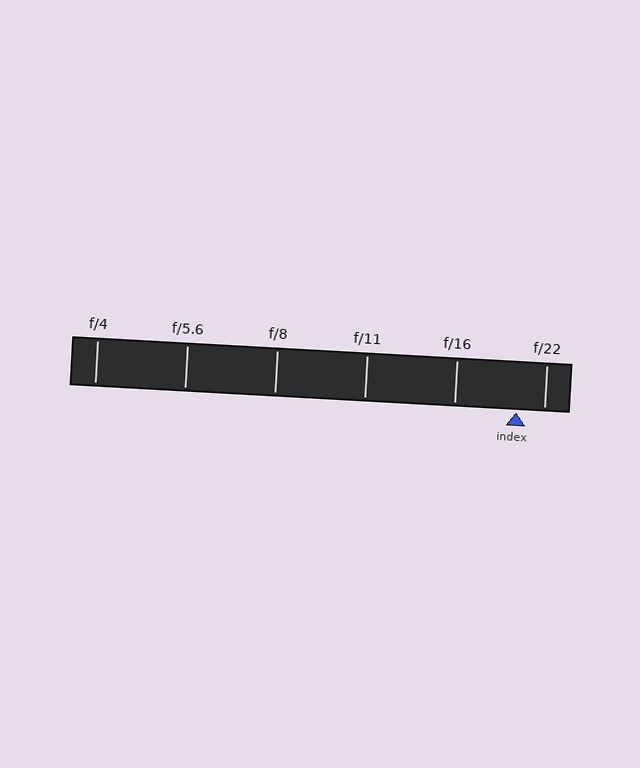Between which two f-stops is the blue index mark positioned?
The index mark is between f/16 and f/22.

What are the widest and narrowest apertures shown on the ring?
The widest aperture shown is f/4 and the narrowest is f/22.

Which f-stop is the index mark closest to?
The index mark is closest to f/22.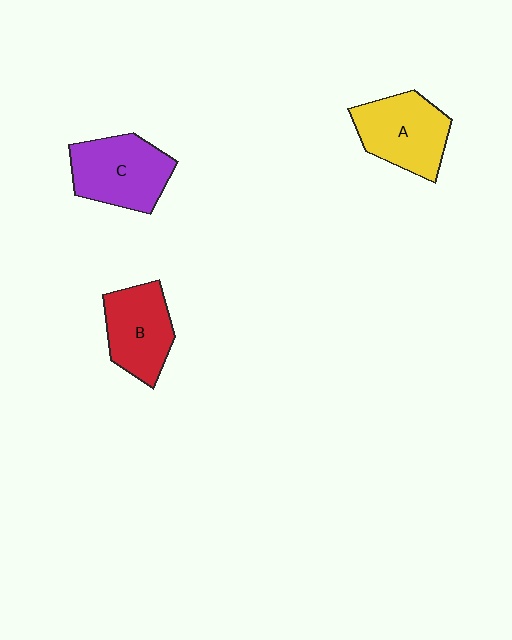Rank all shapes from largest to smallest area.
From largest to smallest: C (purple), A (yellow), B (red).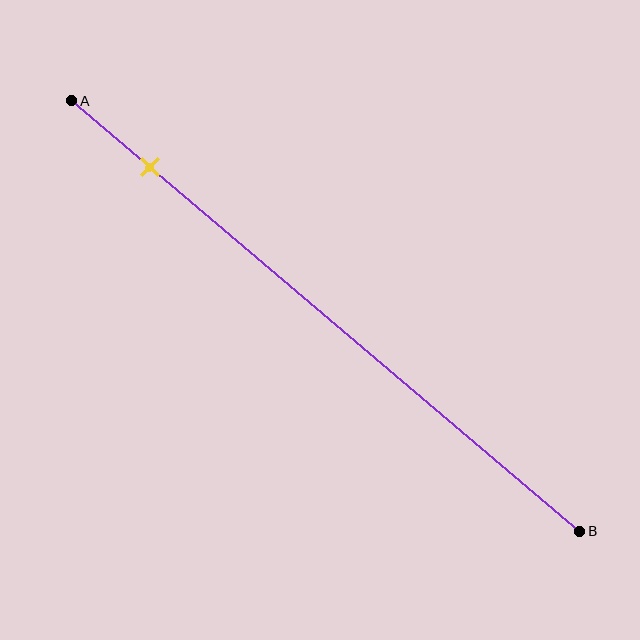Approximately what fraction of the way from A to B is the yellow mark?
The yellow mark is approximately 15% of the way from A to B.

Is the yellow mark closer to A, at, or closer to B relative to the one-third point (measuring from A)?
The yellow mark is closer to point A than the one-third point of segment AB.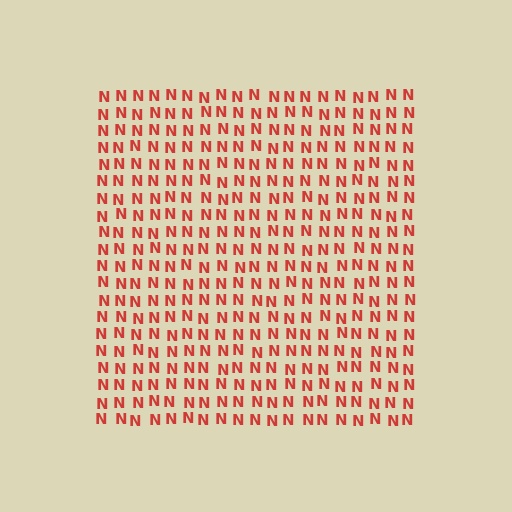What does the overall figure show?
The overall figure shows a square.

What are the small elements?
The small elements are letter N's.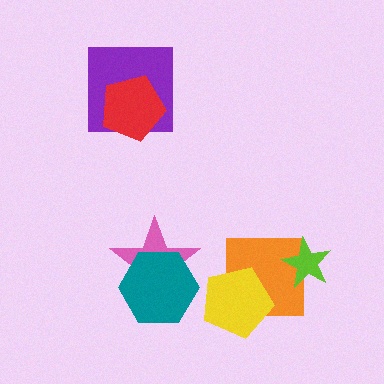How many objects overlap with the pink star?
1 object overlaps with the pink star.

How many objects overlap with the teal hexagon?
1 object overlaps with the teal hexagon.